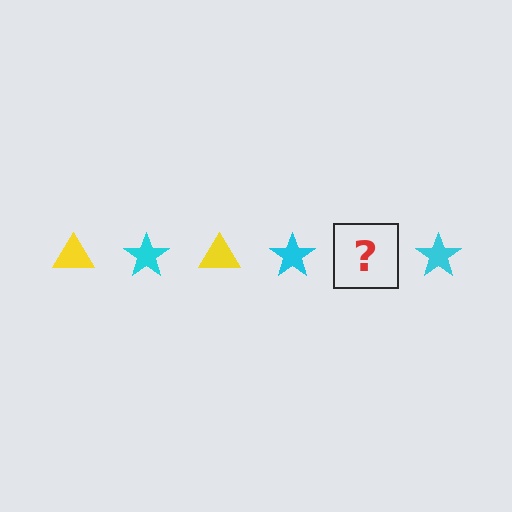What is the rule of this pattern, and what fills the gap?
The rule is that the pattern alternates between yellow triangle and cyan star. The gap should be filled with a yellow triangle.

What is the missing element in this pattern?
The missing element is a yellow triangle.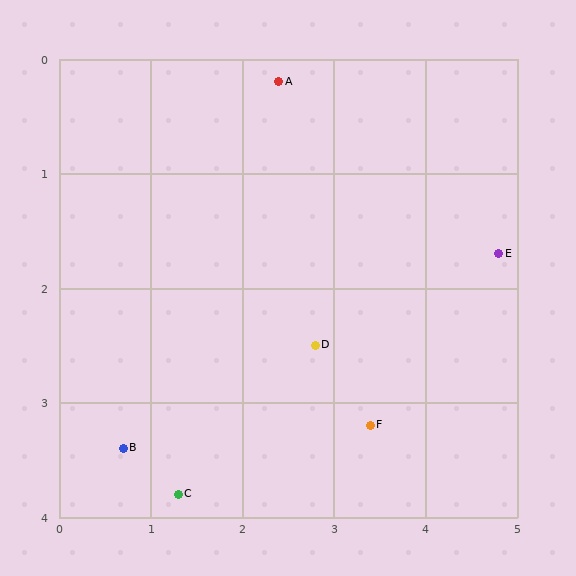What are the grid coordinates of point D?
Point D is at approximately (2.8, 2.5).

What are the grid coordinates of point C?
Point C is at approximately (1.3, 3.8).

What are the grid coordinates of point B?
Point B is at approximately (0.7, 3.4).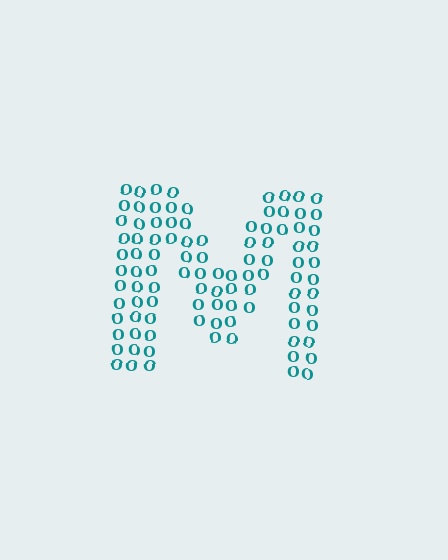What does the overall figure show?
The overall figure shows the letter M.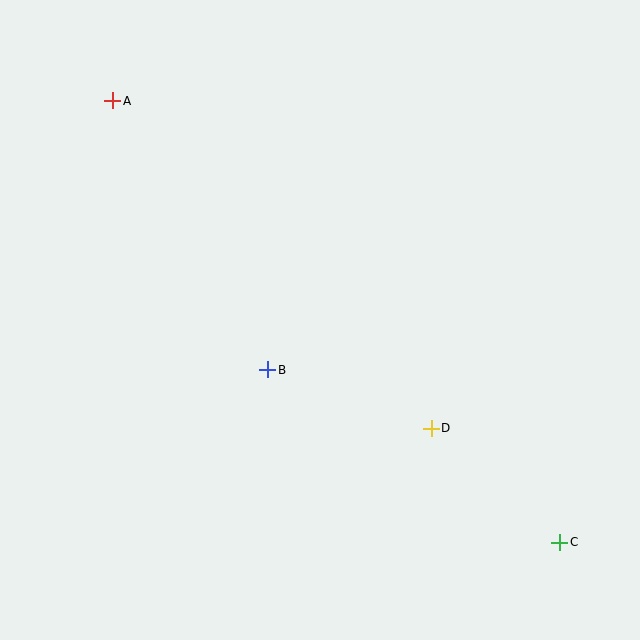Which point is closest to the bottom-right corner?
Point C is closest to the bottom-right corner.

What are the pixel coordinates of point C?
Point C is at (560, 542).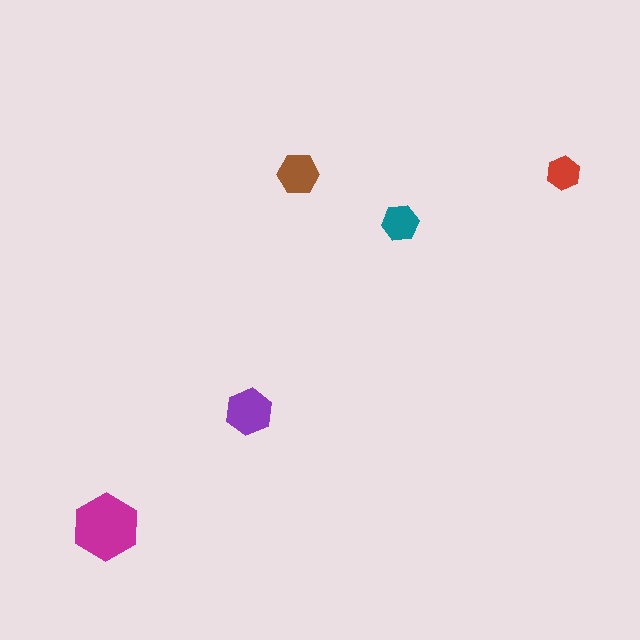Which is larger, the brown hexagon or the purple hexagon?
The purple one.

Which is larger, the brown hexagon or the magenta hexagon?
The magenta one.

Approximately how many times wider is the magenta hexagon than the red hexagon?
About 2 times wider.